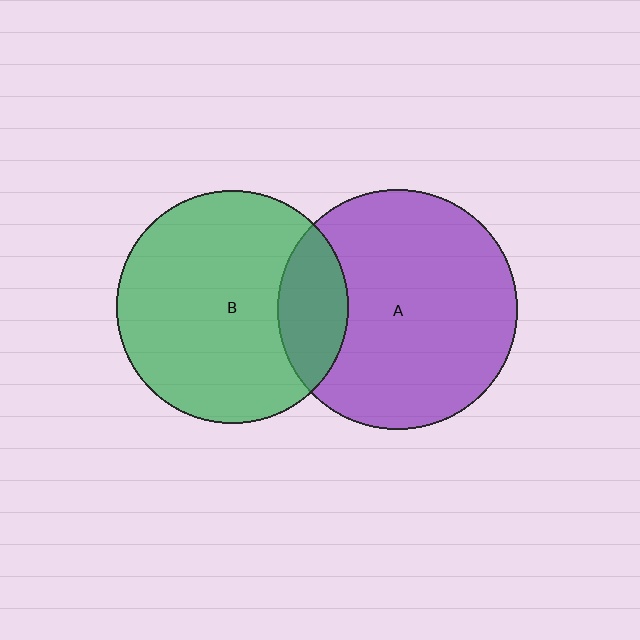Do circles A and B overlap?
Yes.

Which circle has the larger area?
Circle A (purple).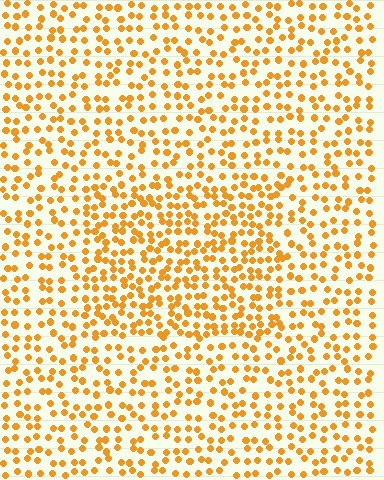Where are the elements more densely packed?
The elements are more densely packed inside the rectangle boundary.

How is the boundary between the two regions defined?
The boundary is defined by a change in element density (approximately 1.6x ratio). All elements are the same color, size, and shape.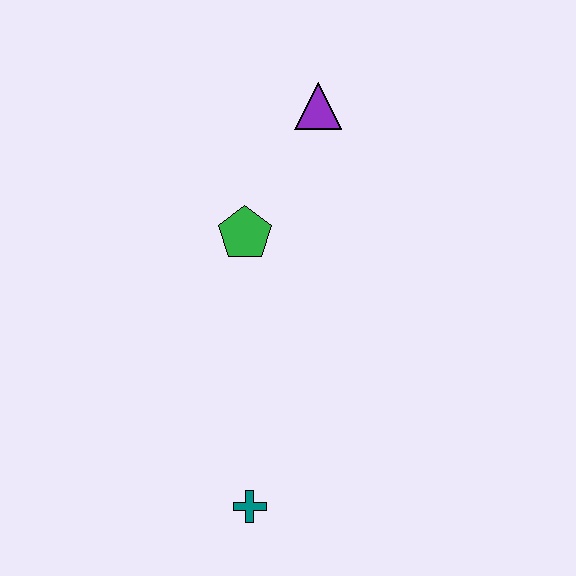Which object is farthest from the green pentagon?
The teal cross is farthest from the green pentagon.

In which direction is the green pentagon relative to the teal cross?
The green pentagon is above the teal cross.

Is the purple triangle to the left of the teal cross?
No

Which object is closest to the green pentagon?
The purple triangle is closest to the green pentagon.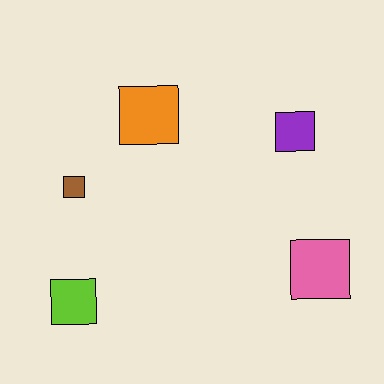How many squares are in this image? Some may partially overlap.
There are 5 squares.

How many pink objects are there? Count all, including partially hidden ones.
There is 1 pink object.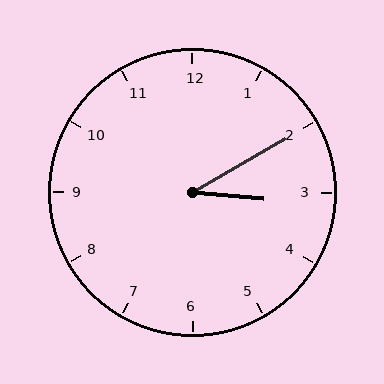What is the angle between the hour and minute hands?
Approximately 35 degrees.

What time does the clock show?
3:10.